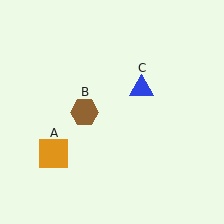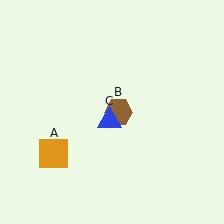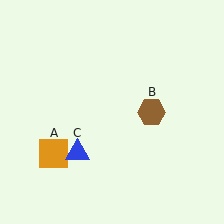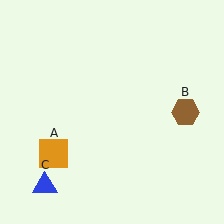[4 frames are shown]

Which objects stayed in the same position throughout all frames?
Orange square (object A) remained stationary.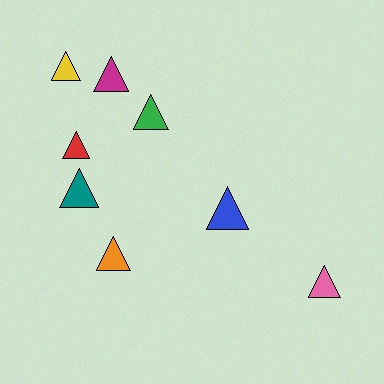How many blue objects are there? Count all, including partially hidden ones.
There is 1 blue object.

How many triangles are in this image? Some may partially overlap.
There are 8 triangles.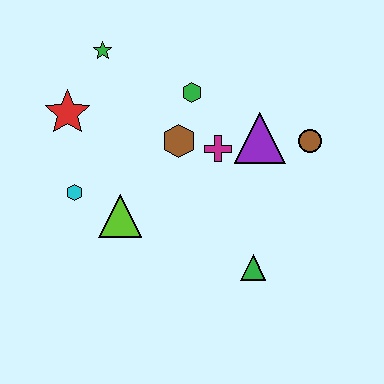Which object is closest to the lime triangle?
The cyan hexagon is closest to the lime triangle.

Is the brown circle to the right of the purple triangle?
Yes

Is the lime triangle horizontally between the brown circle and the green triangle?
No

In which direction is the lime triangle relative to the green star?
The lime triangle is below the green star.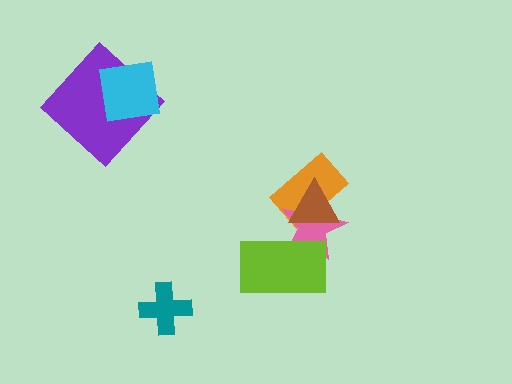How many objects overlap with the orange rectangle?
2 objects overlap with the orange rectangle.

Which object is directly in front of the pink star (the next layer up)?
The brown triangle is directly in front of the pink star.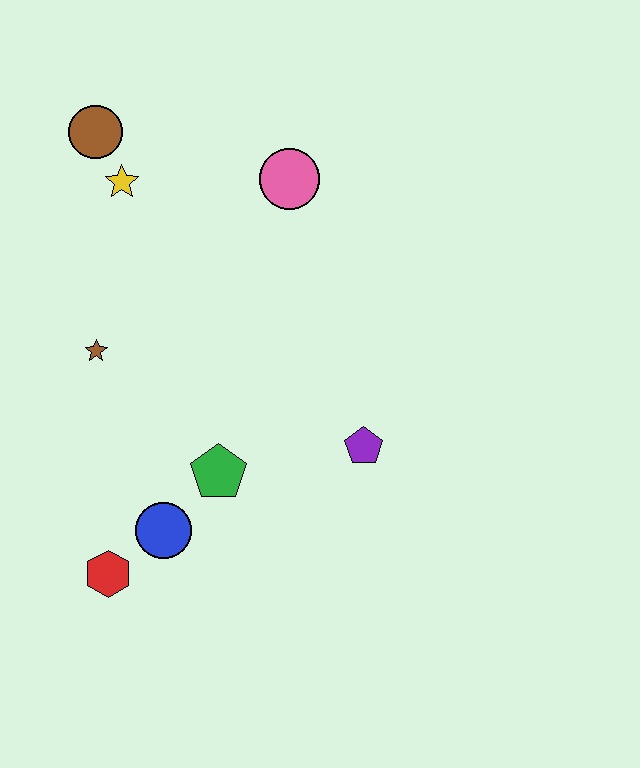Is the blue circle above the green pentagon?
No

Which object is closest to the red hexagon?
The blue circle is closest to the red hexagon.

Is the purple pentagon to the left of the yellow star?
No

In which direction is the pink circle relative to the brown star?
The pink circle is to the right of the brown star.